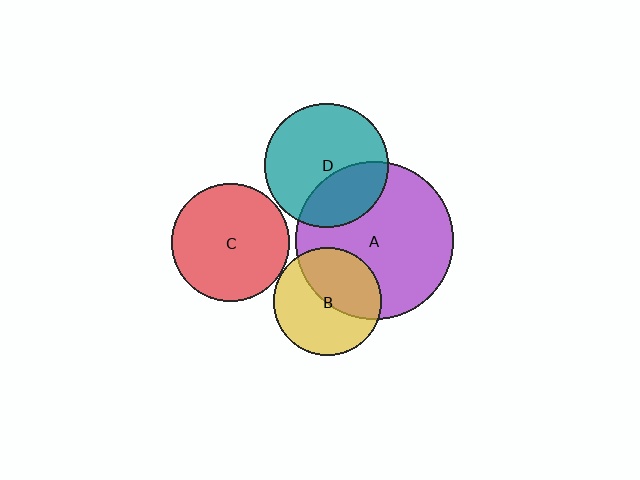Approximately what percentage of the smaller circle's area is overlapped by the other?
Approximately 45%.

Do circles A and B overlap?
Yes.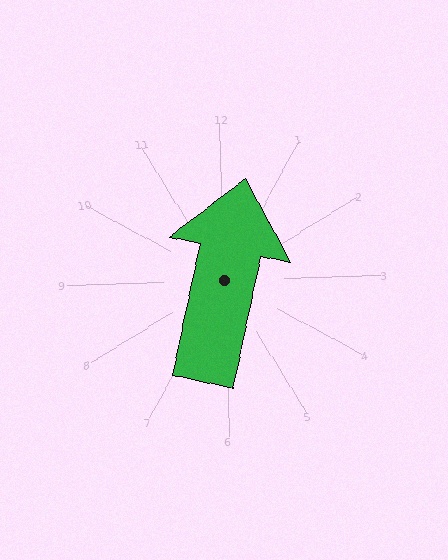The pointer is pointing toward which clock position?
Roughly 12 o'clock.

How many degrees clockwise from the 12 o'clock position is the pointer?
Approximately 14 degrees.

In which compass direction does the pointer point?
North.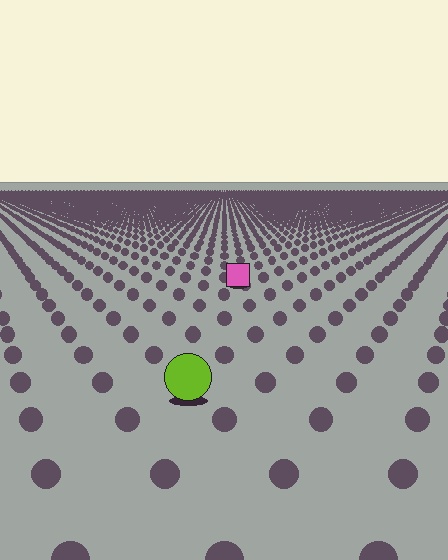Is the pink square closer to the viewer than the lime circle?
No. The lime circle is closer — you can tell from the texture gradient: the ground texture is coarser near it.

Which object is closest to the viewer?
The lime circle is closest. The texture marks near it are larger and more spread out.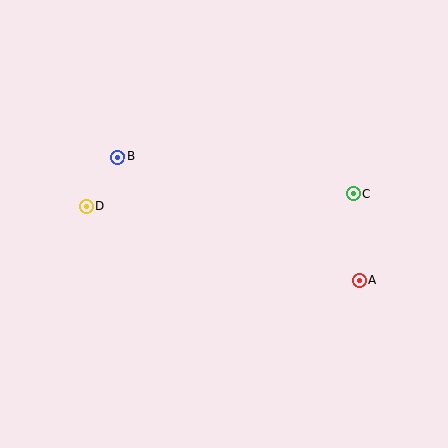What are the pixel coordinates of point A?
Point A is at (360, 280).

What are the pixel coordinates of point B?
Point B is at (117, 157).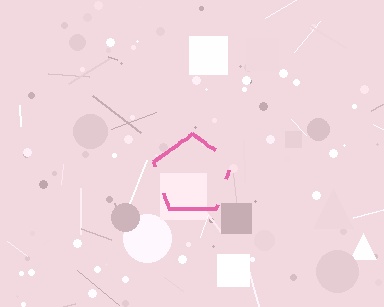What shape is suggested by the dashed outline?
The dashed outline suggests a pentagon.